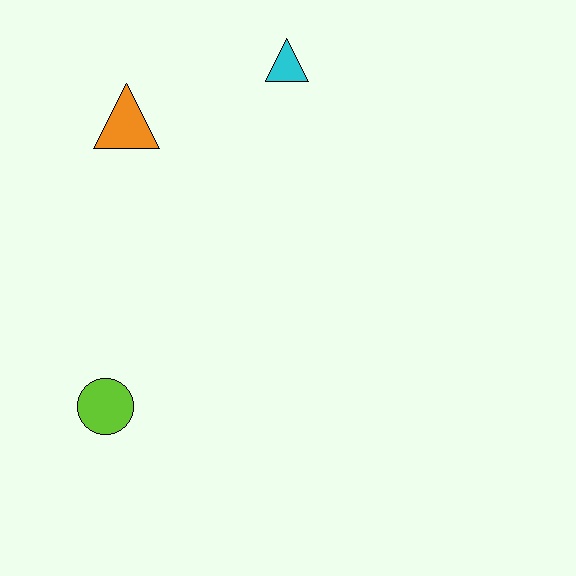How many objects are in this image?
There are 3 objects.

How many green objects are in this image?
There are no green objects.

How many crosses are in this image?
There are no crosses.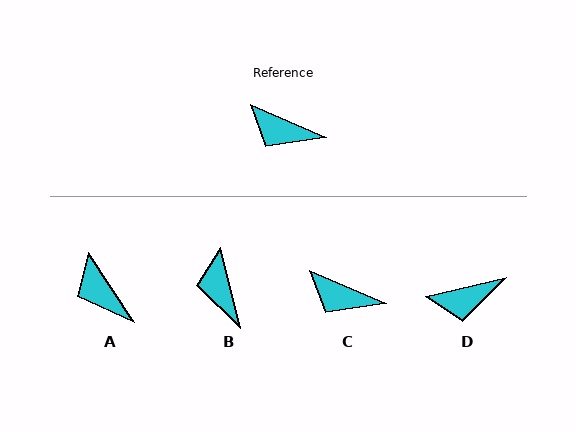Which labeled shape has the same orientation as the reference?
C.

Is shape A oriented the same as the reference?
No, it is off by about 33 degrees.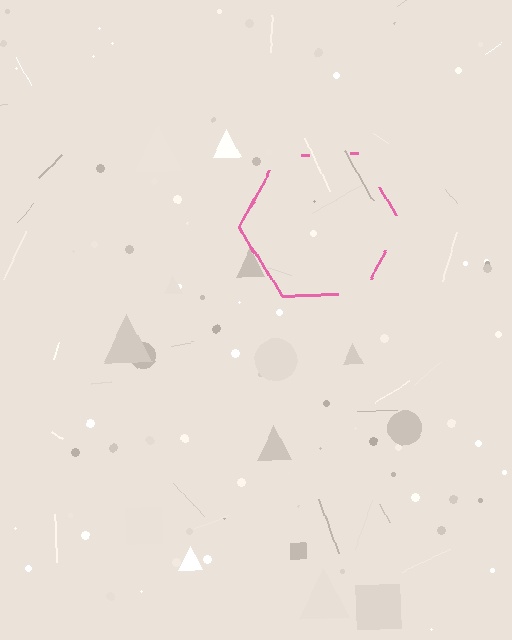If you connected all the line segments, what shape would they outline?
They would outline a hexagon.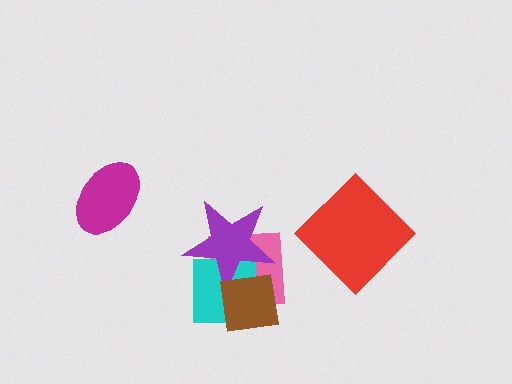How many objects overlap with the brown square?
3 objects overlap with the brown square.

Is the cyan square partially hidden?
Yes, it is partially covered by another shape.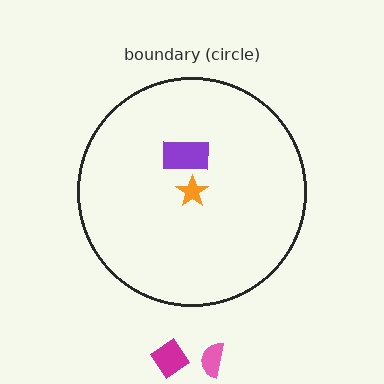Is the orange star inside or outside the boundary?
Inside.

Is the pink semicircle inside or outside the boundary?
Outside.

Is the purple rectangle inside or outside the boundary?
Inside.